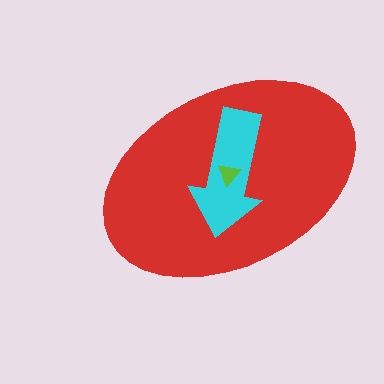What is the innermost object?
The lime triangle.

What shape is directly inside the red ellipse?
The cyan arrow.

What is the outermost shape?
The red ellipse.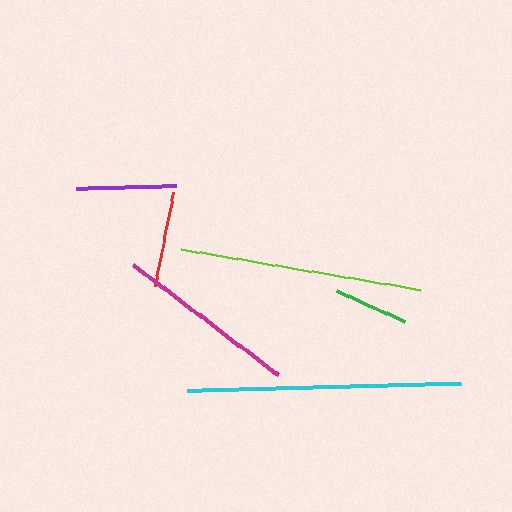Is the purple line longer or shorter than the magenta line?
The magenta line is longer than the purple line.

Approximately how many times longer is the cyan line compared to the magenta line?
The cyan line is approximately 1.5 times the length of the magenta line.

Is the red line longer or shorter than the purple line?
The purple line is longer than the red line.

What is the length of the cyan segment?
The cyan segment is approximately 273 pixels long.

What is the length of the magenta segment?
The magenta segment is approximately 182 pixels long.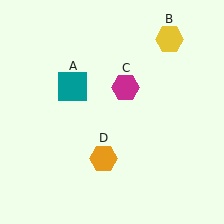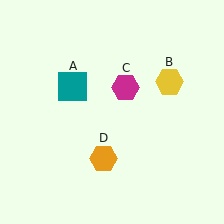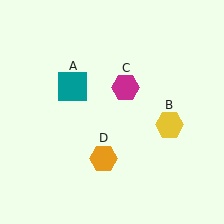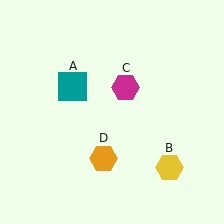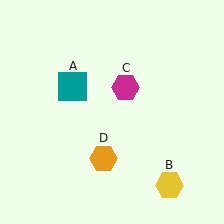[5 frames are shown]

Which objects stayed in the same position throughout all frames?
Teal square (object A) and magenta hexagon (object C) and orange hexagon (object D) remained stationary.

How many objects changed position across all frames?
1 object changed position: yellow hexagon (object B).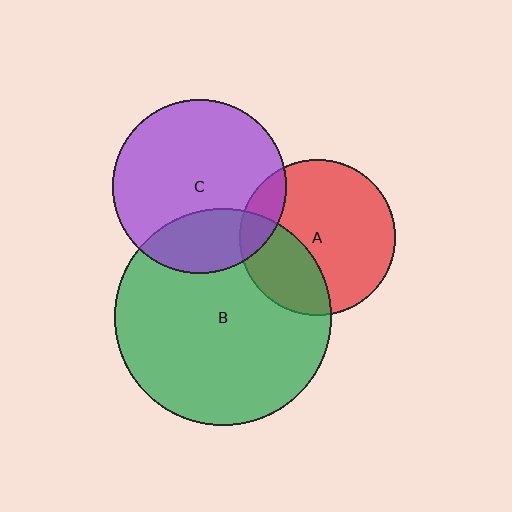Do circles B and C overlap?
Yes.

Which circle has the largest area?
Circle B (green).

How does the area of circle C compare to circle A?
Approximately 1.2 times.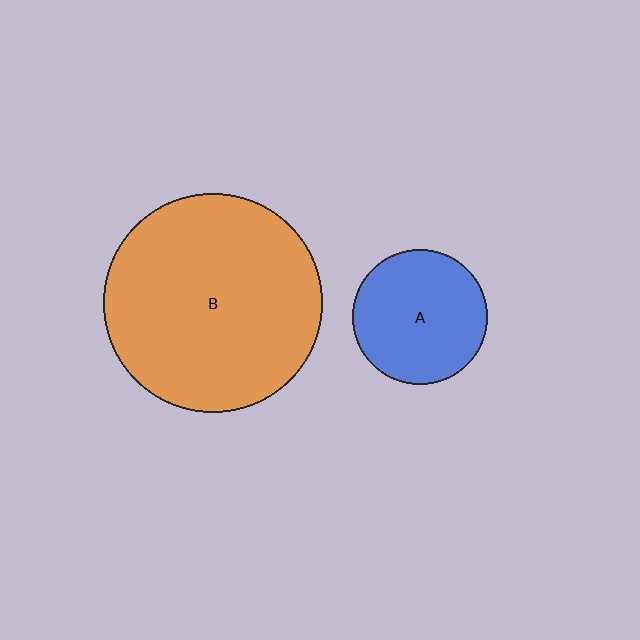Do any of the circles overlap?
No, none of the circles overlap.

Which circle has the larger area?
Circle B (orange).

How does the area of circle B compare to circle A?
Approximately 2.6 times.